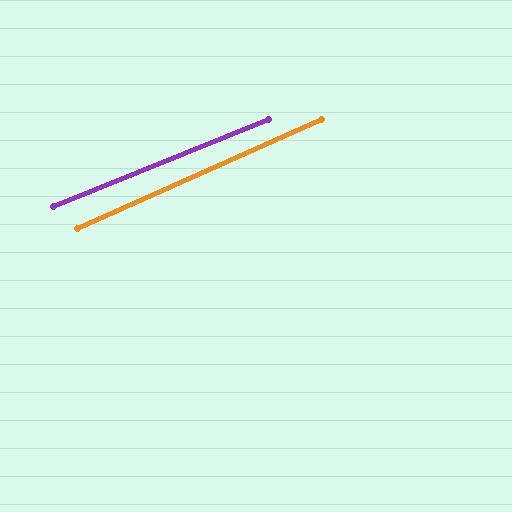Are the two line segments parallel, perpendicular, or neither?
Parallel — their directions differ by only 2.0°.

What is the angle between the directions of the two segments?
Approximately 2 degrees.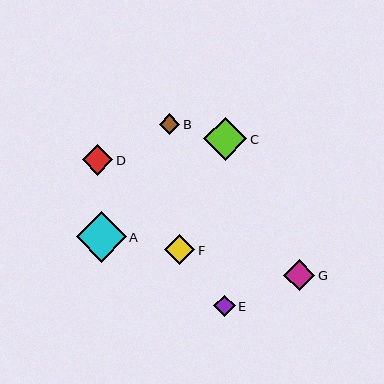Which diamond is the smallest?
Diamond B is the smallest with a size of approximately 21 pixels.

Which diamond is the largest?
Diamond A is the largest with a size of approximately 50 pixels.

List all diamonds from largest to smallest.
From largest to smallest: A, C, G, D, F, E, B.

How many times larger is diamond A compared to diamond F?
Diamond A is approximately 1.7 times the size of diamond F.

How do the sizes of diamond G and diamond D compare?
Diamond G and diamond D are approximately the same size.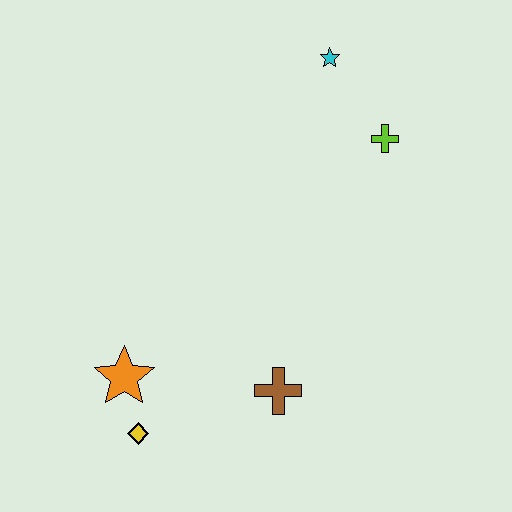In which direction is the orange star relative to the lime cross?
The orange star is to the left of the lime cross.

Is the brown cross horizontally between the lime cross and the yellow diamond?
Yes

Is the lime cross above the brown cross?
Yes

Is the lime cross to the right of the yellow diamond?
Yes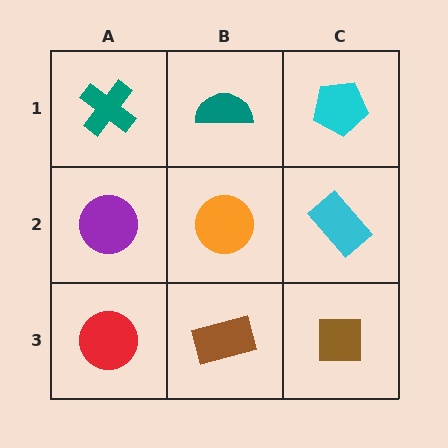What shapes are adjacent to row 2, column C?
A cyan pentagon (row 1, column C), a brown square (row 3, column C), an orange circle (row 2, column B).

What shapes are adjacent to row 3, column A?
A purple circle (row 2, column A), a brown rectangle (row 3, column B).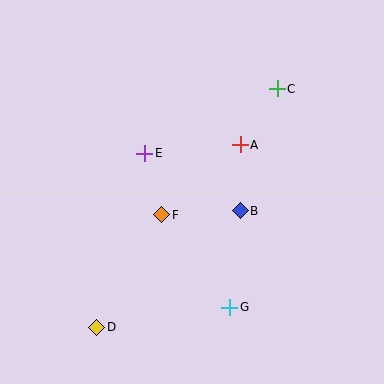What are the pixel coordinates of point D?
Point D is at (97, 327).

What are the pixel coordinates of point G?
Point G is at (230, 307).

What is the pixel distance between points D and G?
The distance between D and G is 135 pixels.